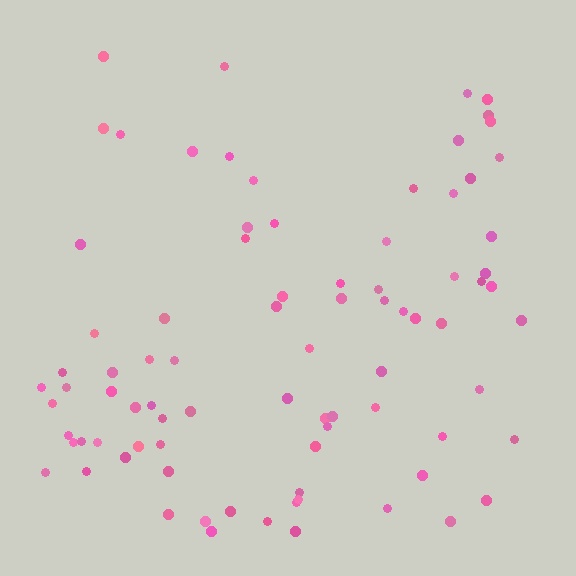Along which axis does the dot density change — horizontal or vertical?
Vertical.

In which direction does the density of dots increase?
From top to bottom, with the bottom side densest.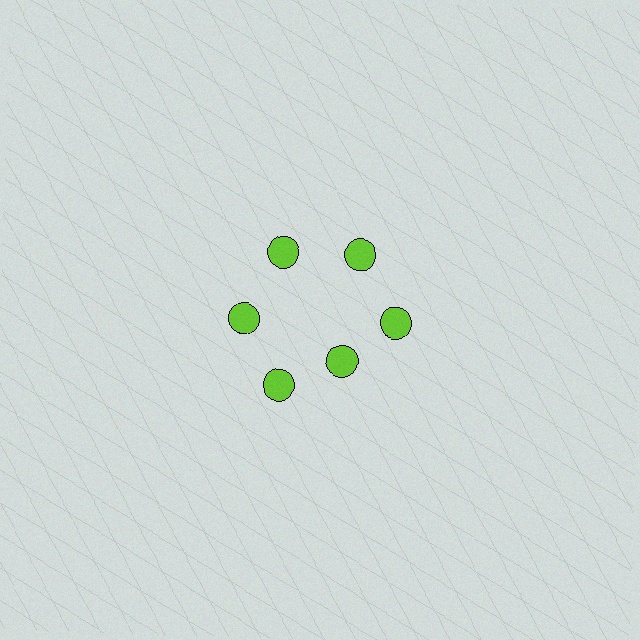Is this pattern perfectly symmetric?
No. The 6 lime circles are arranged in a ring, but one element near the 5 o'clock position is pulled inward toward the center, breaking the 6-fold rotational symmetry.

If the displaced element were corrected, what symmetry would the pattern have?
It would have 6-fold rotational symmetry — the pattern would map onto itself every 60 degrees.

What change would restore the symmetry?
The symmetry would be restored by moving it outward, back onto the ring so that all 6 circles sit at equal angles and equal distance from the center.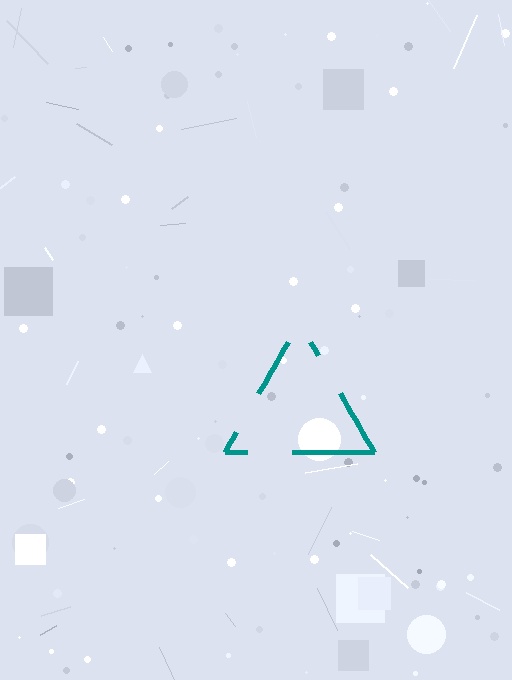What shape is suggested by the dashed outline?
The dashed outline suggests a triangle.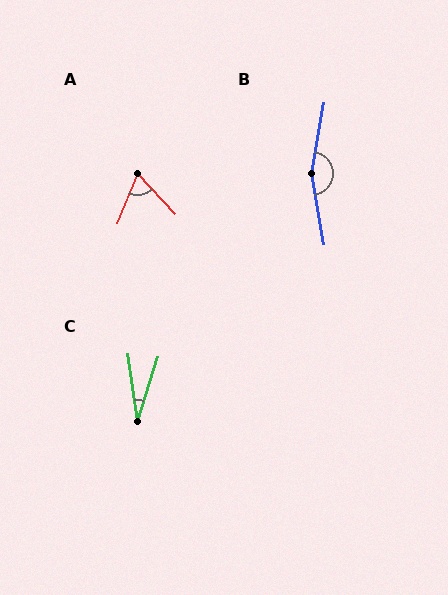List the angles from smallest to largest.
C (26°), A (66°), B (160°).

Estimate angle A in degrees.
Approximately 66 degrees.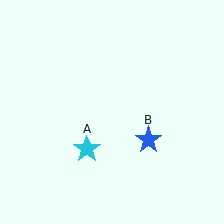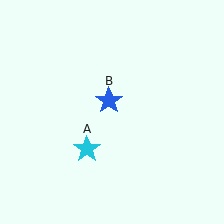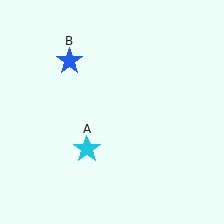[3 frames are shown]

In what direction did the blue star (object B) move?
The blue star (object B) moved up and to the left.